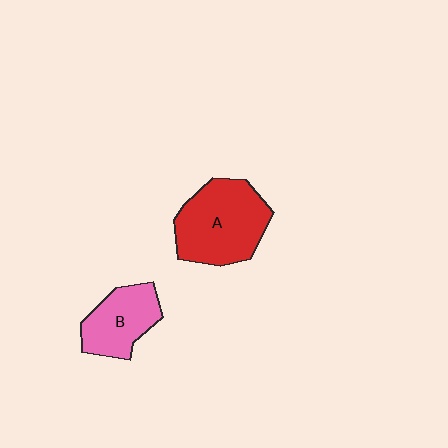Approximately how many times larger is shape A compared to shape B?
Approximately 1.5 times.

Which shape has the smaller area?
Shape B (pink).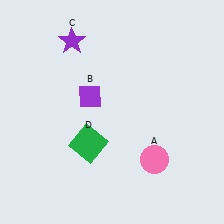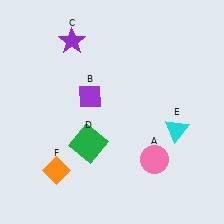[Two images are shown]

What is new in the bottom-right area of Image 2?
A cyan triangle (E) was added in the bottom-right area of Image 2.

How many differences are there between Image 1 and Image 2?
There are 2 differences between the two images.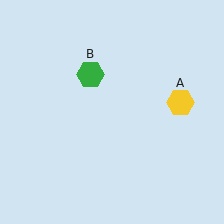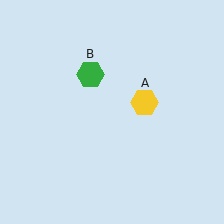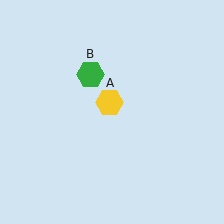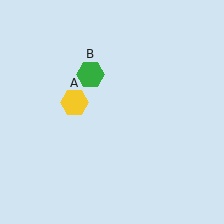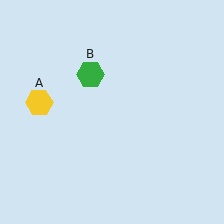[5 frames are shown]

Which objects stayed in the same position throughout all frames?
Green hexagon (object B) remained stationary.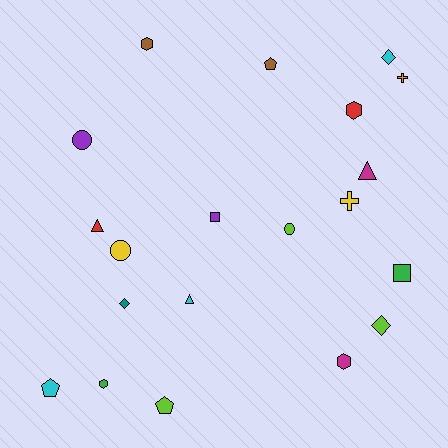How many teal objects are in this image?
There is 1 teal object.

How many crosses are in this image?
There are 2 crosses.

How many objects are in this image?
There are 20 objects.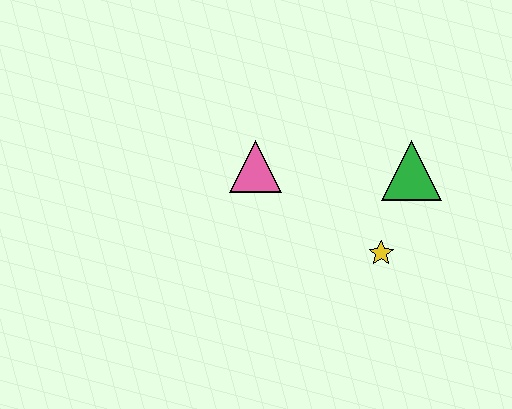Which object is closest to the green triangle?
The yellow star is closest to the green triangle.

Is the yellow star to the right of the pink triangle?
Yes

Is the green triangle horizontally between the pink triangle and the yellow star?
No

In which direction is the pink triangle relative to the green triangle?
The pink triangle is to the left of the green triangle.